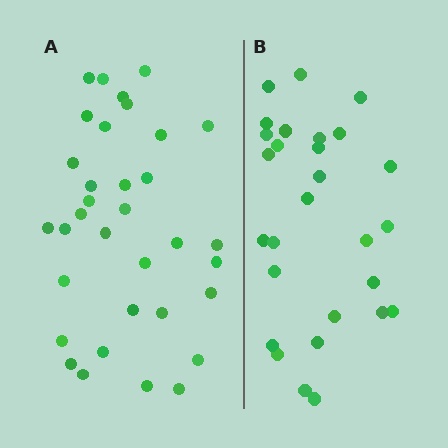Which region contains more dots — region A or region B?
Region A (the left region) has more dots.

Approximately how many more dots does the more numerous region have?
Region A has about 6 more dots than region B.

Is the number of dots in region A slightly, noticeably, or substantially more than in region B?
Region A has only slightly more — the two regions are fairly close. The ratio is roughly 1.2 to 1.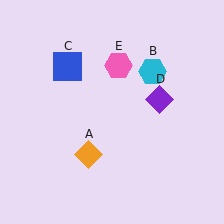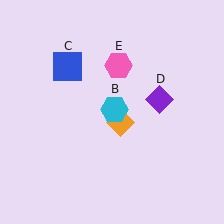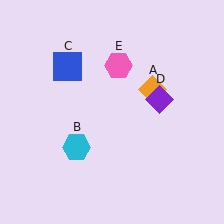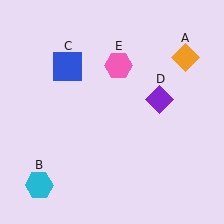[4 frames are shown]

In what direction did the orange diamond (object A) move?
The orange diamond (object A) moved up and to the right.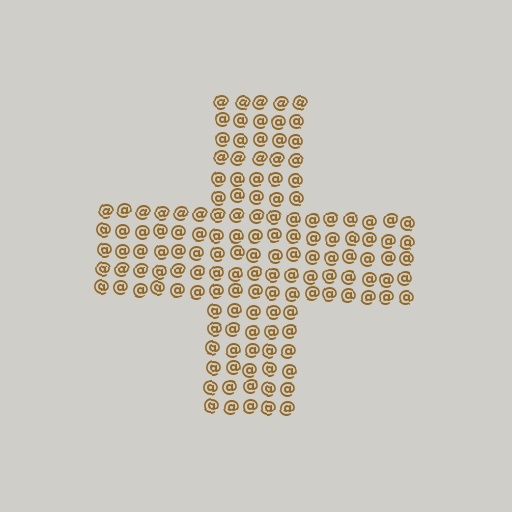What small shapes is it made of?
It is made of small at signs.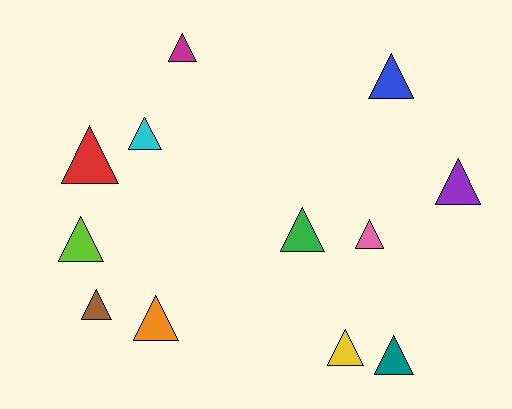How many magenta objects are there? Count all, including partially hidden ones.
There is 1 magenta object.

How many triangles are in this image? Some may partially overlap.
There are 12 triangles.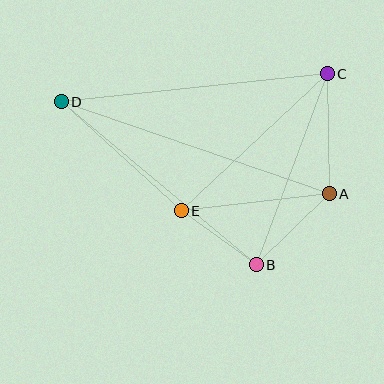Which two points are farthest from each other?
Points A and D are farthest from each other.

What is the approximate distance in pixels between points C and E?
The distance between C and E is approximately 200 pixels.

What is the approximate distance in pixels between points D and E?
The distance between D and E is approximately 162 pixels.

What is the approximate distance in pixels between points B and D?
The distance between B and D is approximately 254 pixels.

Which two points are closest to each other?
Points B and E are closest to each other.